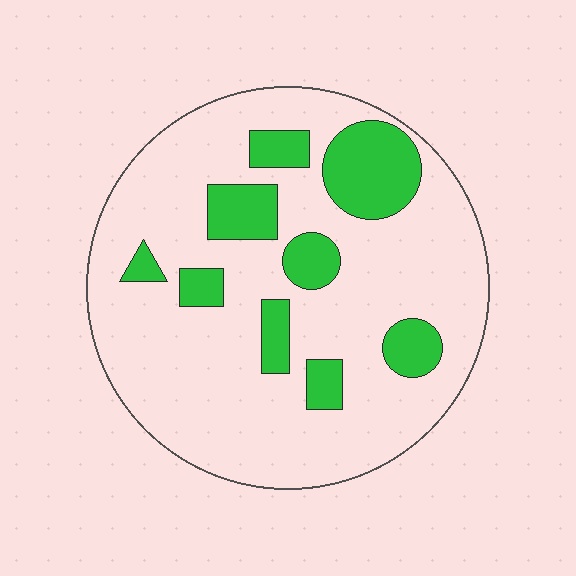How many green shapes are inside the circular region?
9.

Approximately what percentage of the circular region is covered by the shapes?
Approximately 20%.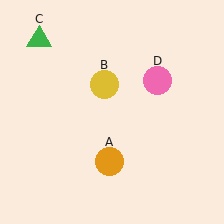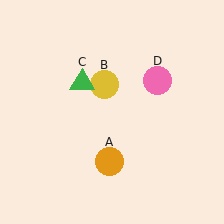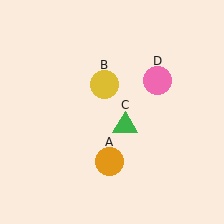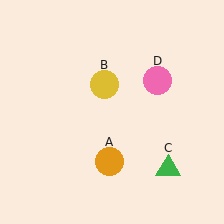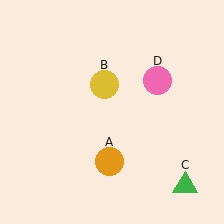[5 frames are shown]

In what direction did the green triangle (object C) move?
The green triangle (object C) moved down and to the right.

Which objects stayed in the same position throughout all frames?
Orange circle (object A) and yellow circle (object B) and pink circle (object D) remained stationary.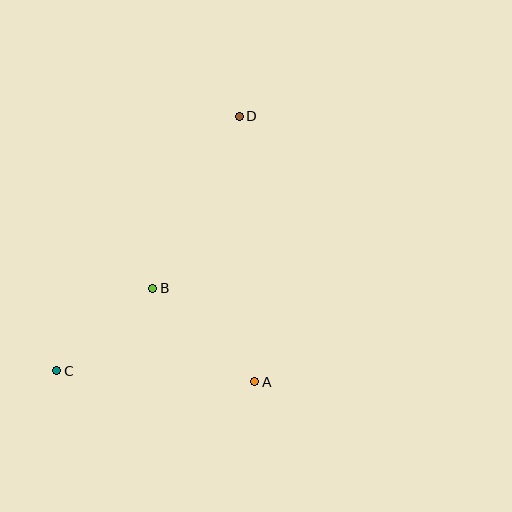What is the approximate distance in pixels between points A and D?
The distance between A and D is approximately 266 pixels.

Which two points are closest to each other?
Points B and C are closest to each other.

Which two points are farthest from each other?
Points C and D are farthest from each other.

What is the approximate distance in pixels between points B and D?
The distance between B and D is approximately 192 pixels.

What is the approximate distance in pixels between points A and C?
The distance between A and C is approximately 198 pixels.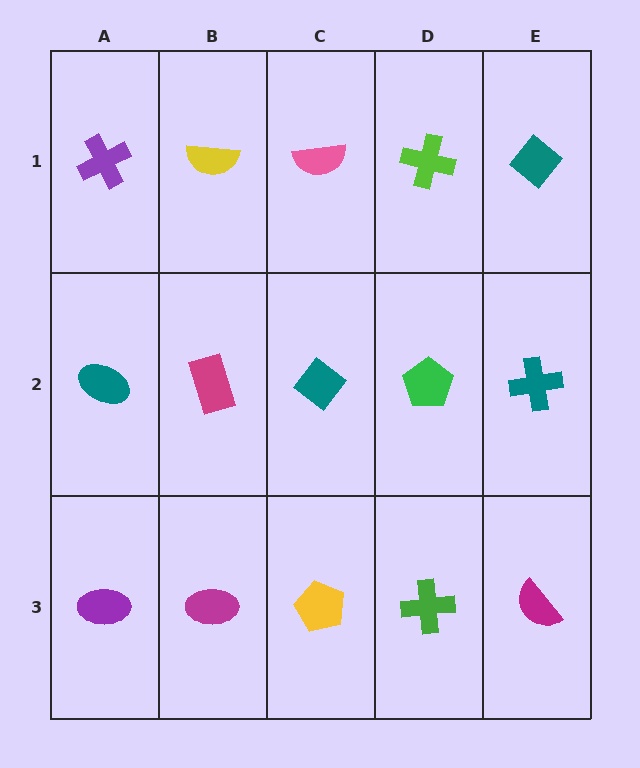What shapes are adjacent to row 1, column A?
A teal ellipse (row 2, column A), a yellow semicircle (row 1, column B).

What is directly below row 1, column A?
A teal ellipse.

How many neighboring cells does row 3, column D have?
3.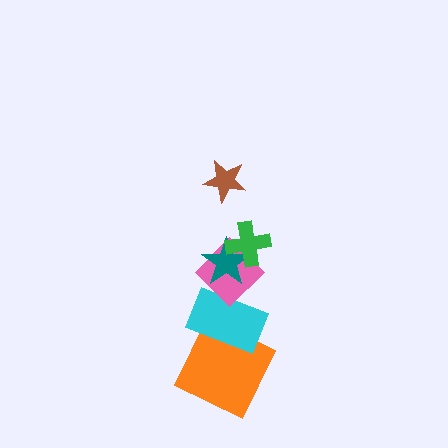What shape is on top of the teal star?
The green cross is on top of the teal star.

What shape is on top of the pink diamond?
The teal star is on top of the pink diamond.